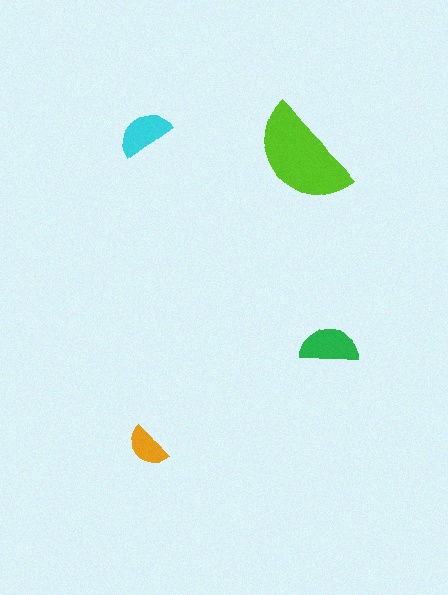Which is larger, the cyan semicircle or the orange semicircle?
The cyan one.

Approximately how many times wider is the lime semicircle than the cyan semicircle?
About 2 times wider.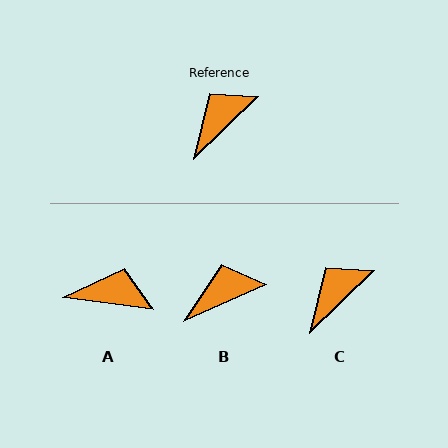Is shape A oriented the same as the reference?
No, it is off by about 52 degrees.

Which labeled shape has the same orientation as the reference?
C.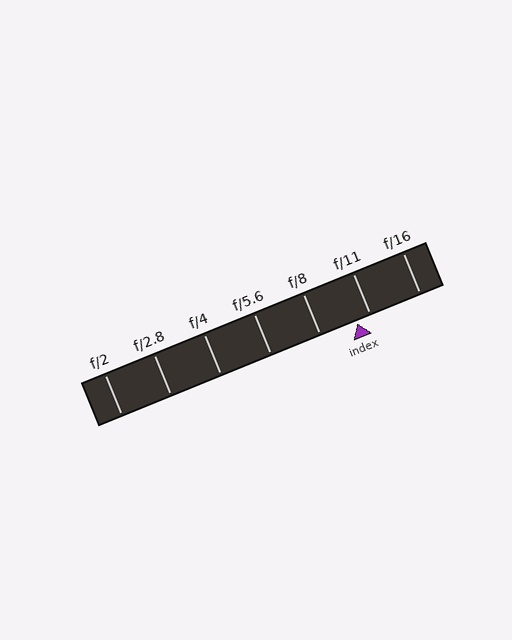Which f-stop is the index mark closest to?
The index mark is closest to f/11.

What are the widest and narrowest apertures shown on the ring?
The widest aperture shown is f/2 and the narrowest is f/16.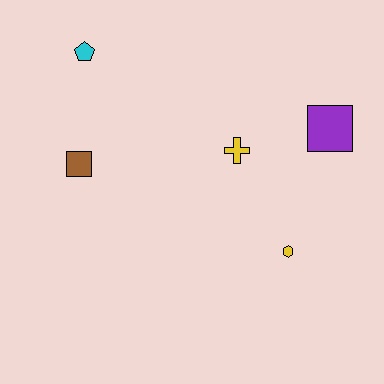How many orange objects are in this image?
There are no orange objects.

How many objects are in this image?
There are 5 objects.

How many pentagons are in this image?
There is 1 pentagon.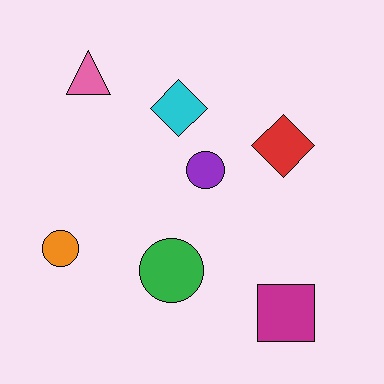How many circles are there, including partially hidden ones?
There are 3 circles.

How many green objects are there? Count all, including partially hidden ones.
There is 1 green object.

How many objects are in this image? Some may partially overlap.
There are 7 objects.